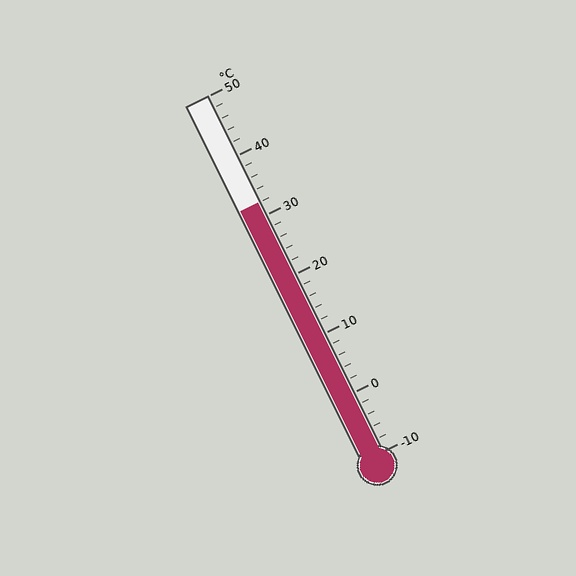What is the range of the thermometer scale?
The thermometer scale ranges from -10°C to 50°C.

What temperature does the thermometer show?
The thermometer shows approximately 32°C.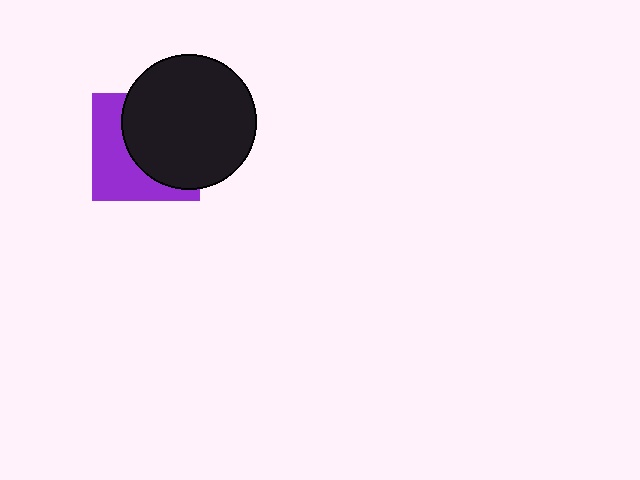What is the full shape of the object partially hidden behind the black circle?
The partially hidden object is a purple square.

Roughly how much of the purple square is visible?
A small part of it is visible (roughly 44%).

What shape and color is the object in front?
The object in front is a black circle.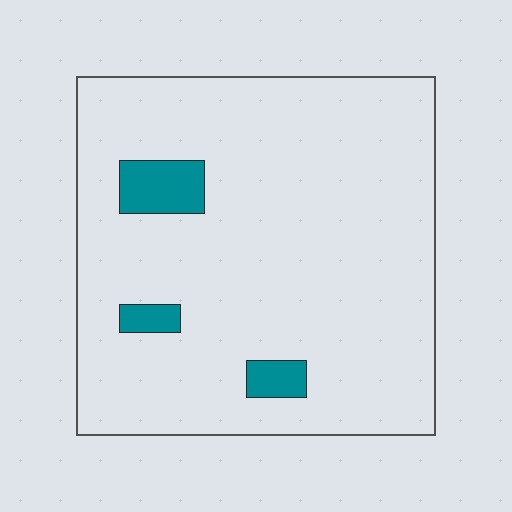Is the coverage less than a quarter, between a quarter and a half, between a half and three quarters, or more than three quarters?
Less than a quarter.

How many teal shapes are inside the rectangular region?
3.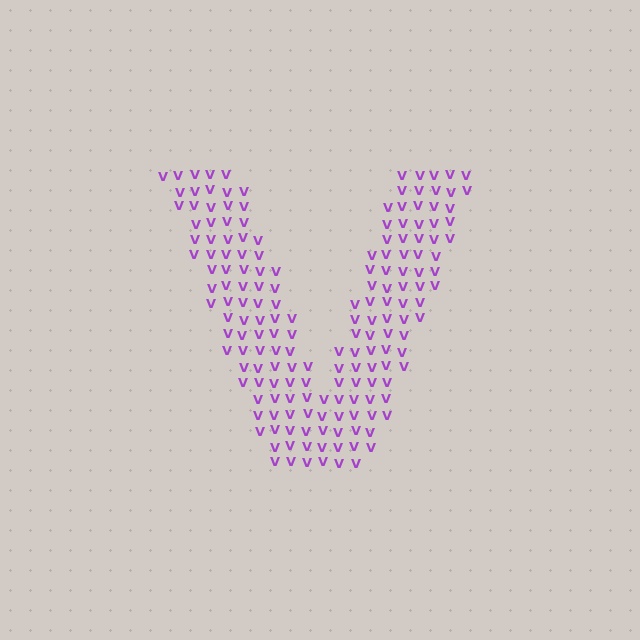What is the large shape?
The large shape is the letter V.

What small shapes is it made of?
It is made of small letter V's.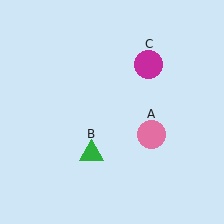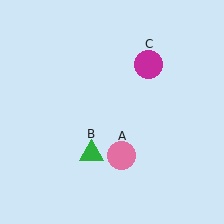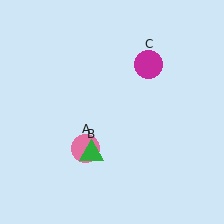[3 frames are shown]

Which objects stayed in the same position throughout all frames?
Green triangle (object B) and magenta circle (object C) remained stationary.